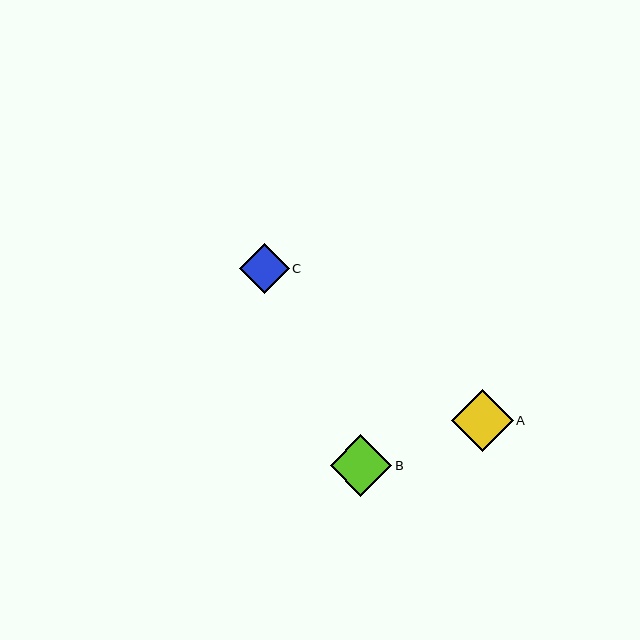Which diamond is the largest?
Diamond A is the largest with a size of approximately 61 pixels.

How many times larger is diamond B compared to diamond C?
Diamond B is approximately 1.2 times the size of diamond C.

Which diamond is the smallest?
Diamond C is the smallest with a size of approximately 50 pixels.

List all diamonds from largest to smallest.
From largest to smallest: A, B, C.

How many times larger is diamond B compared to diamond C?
Diamond B is approximately 1.2 times the size of diamond C.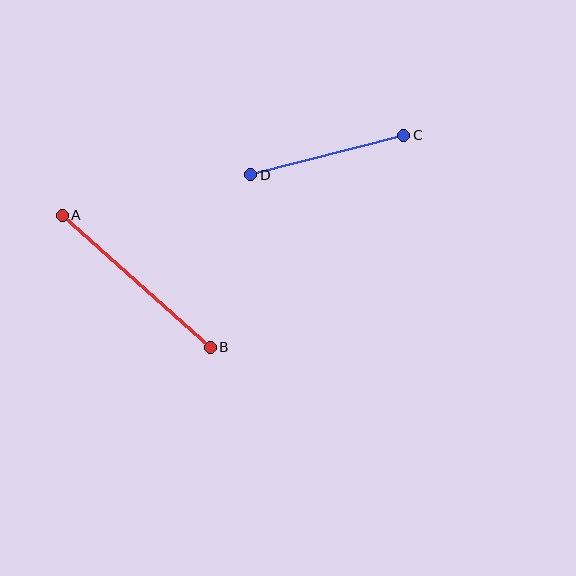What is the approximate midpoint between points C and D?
The midpoint is at approximately (327, 155) pixels.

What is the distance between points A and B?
The distance is approximately 199 pixels.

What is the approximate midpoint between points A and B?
The midpoint is at approximately (136, 281) pixels.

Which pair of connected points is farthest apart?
Points A and B are farthest apart.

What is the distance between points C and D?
The distance is approximately 158 pixels.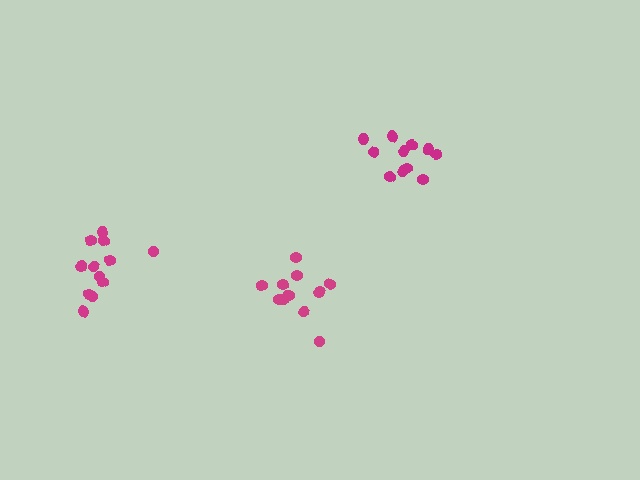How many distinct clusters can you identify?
There are 3 distinct clusters.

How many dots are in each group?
Group 1: 11 dots, Group 2: 12 dots, Group 3: 11 dots (34 total).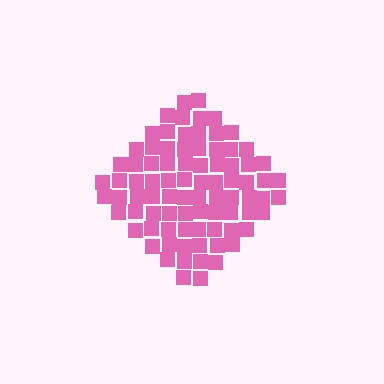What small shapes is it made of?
It is made of small squares.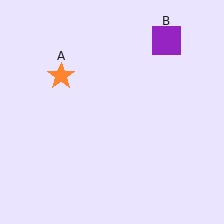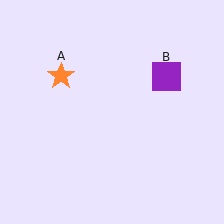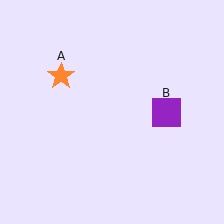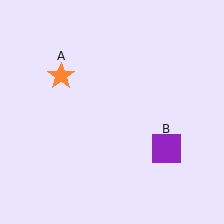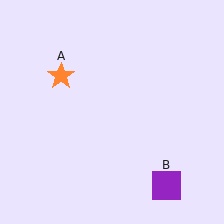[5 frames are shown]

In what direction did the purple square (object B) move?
The purple square (object B) moved down.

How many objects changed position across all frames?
1 object changed position: purple square (object B).